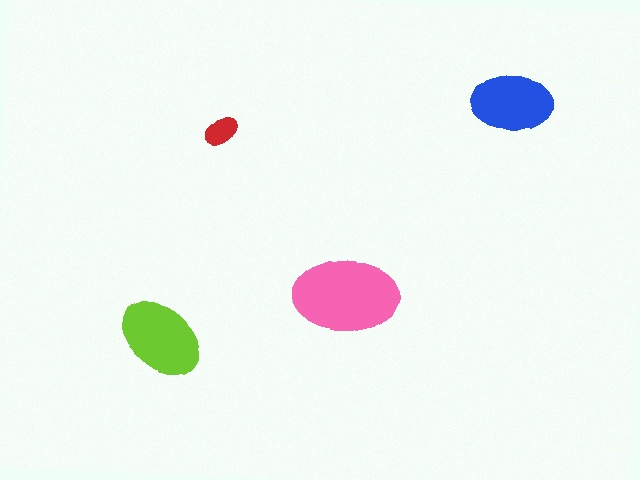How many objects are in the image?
There are 4 objects in the image.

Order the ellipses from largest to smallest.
the pink one, the lime one, the blue one, the red one.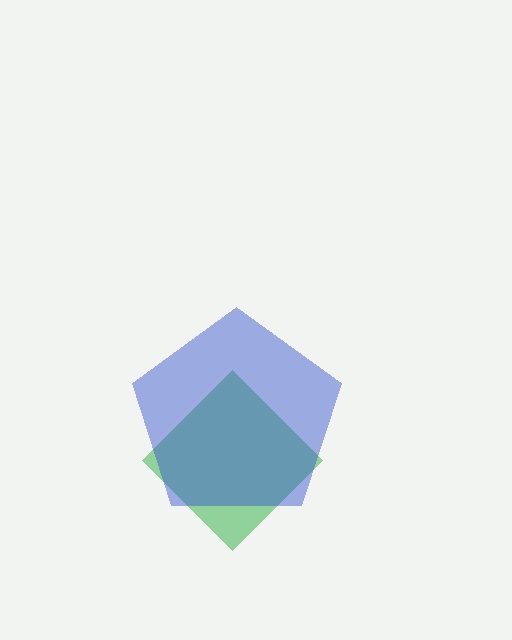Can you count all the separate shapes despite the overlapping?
Yes, there are 2 separate shapes.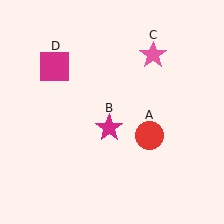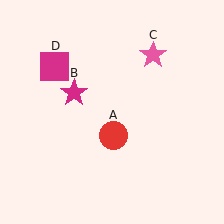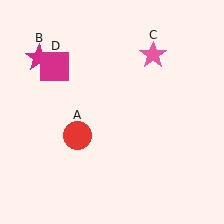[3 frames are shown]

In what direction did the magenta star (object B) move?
The magenta star (object B) moved up and to the left.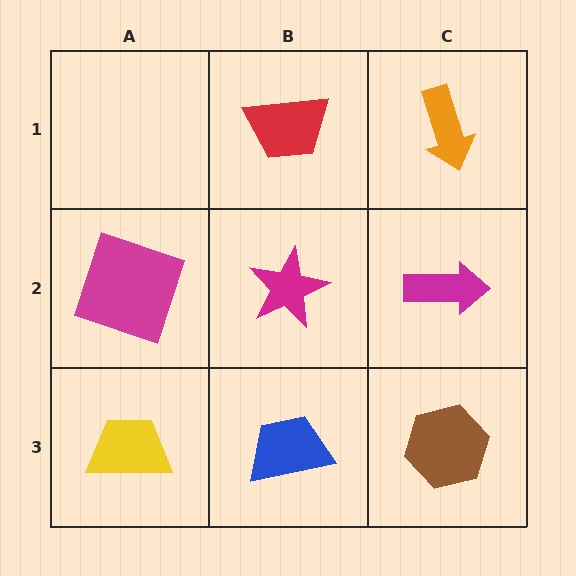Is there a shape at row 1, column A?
No, that cell is empty.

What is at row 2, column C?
A magenta arrow.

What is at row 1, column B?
A red trapezoid.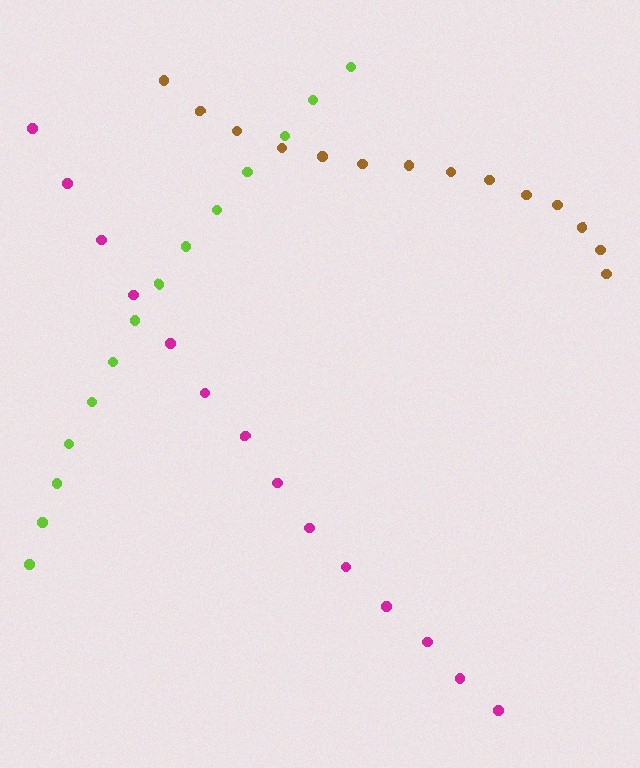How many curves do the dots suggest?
There are 3 distinct paths.